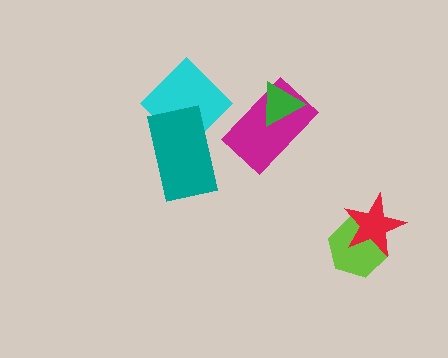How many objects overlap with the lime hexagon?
1 object overlaps with the lime hexagon.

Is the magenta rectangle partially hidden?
Yes, it is partially covered by another shape.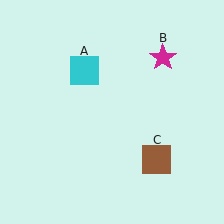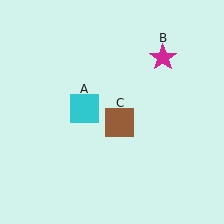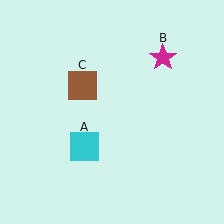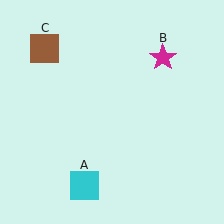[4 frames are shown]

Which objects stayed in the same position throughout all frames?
Magenta star (object B) remained stationary.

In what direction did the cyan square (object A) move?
The cyan square (object A) moved down.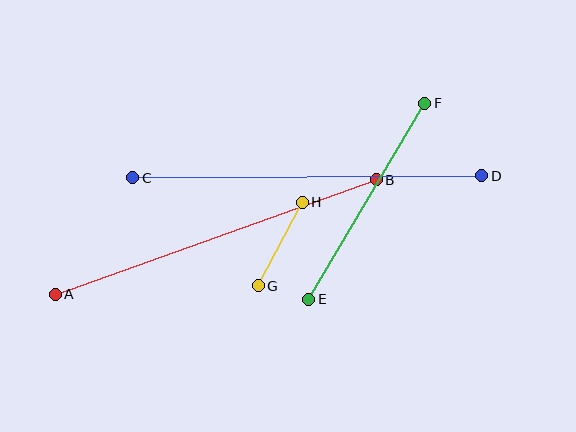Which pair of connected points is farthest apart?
Points C and D are farthest apart.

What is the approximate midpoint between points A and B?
The midpoint is at approximately (216, 237) pixels.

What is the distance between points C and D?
The distance is approximately 349 pixels.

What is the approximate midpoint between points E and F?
The midpoint is at approximately (367, 201) pixels.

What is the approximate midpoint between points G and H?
The midpoint is at approximately (280, 244) pixels.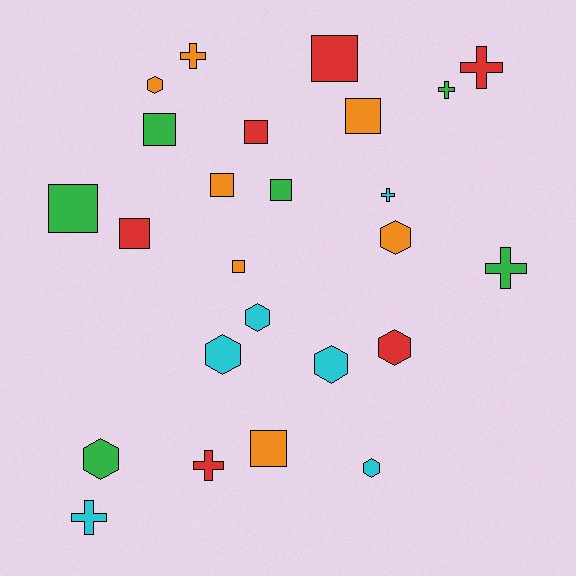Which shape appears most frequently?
Square, with 10 objects.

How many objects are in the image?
There are 25 objects.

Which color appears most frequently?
Orange, with 7 objects.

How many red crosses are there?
There are 2 red crosses.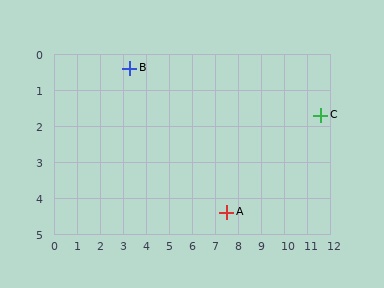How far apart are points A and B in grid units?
Points A and B are about 5.8 grid units apart.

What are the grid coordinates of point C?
Point C is at approximately (11.6, 1.7).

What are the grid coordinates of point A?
Point A is at approximately (7.5, 4.4).